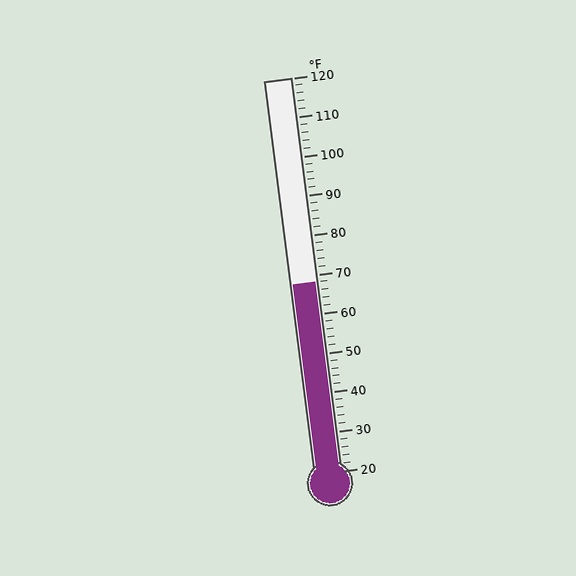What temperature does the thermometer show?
The thermometer shows approximately 68°F.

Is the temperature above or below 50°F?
The temperature is above 50°F.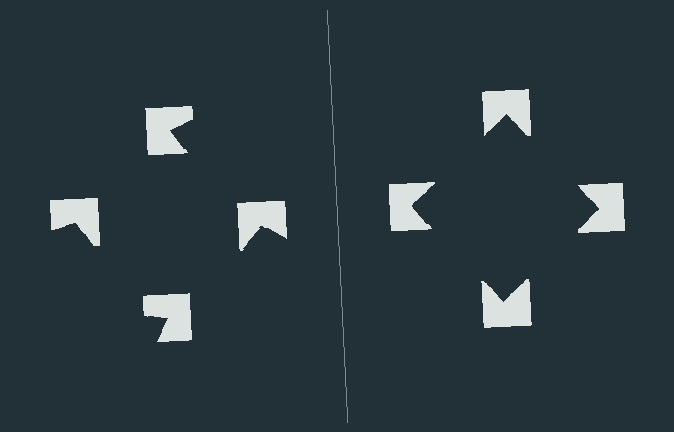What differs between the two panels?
The notched squares are positioned identically on both sides; only the wedge orientations differ. On the right they align to a square; on the left they are misaligned.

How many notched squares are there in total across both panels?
8 — 4 on each side.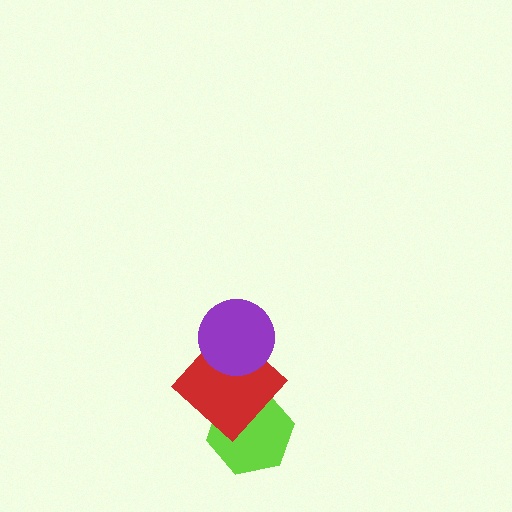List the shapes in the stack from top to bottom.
From top to bottom: the purple circle, the red diamond, the lime hexagon.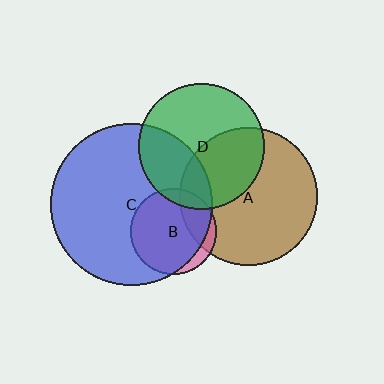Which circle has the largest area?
Circle C (blue).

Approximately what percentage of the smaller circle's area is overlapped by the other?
Approximately 10%.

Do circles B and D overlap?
Yes.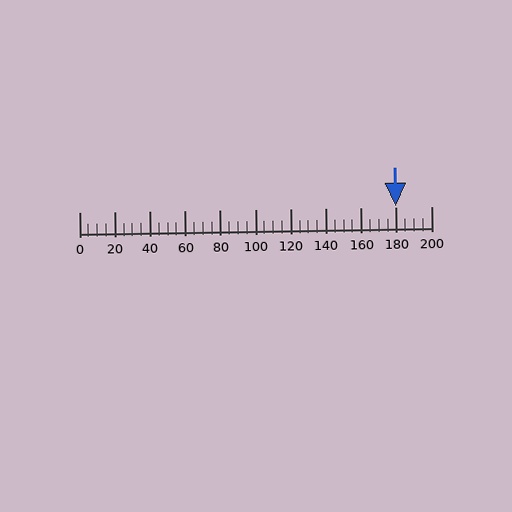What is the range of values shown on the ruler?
The ruler shows values from 0 to 200.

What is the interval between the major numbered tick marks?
The major tick marks are spaced 20 units apart.